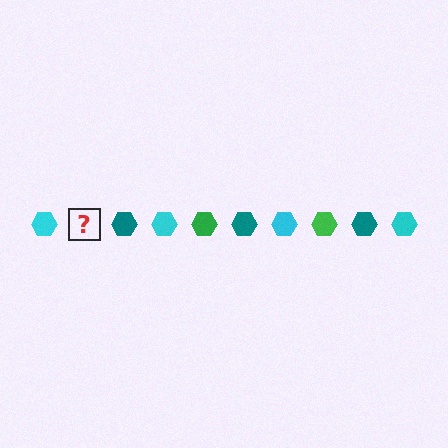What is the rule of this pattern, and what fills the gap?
The rule is that the pattern cycles through cyan, green, teal hexagons. The gap should be filled with a green hexagon.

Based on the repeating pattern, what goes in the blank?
The blank should be a green hexagon.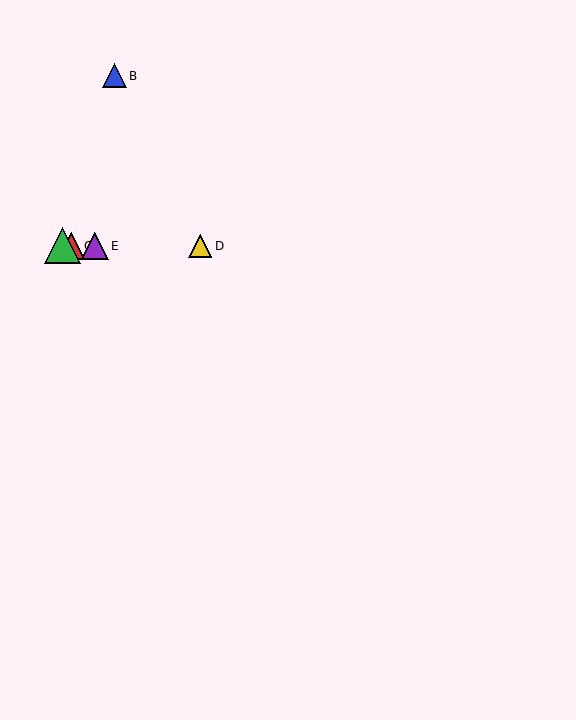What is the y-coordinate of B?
Object B is at y≈76.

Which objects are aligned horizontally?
Objects A, C, D, E are aligned horizontally.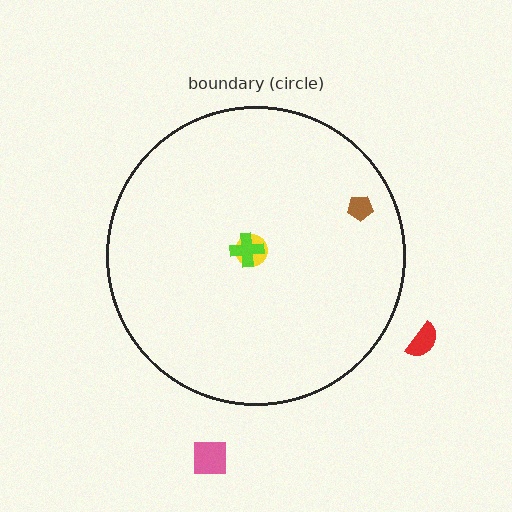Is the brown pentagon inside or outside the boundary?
Inside.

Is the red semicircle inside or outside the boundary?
Outside.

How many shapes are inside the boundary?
3 inside, 2 outside.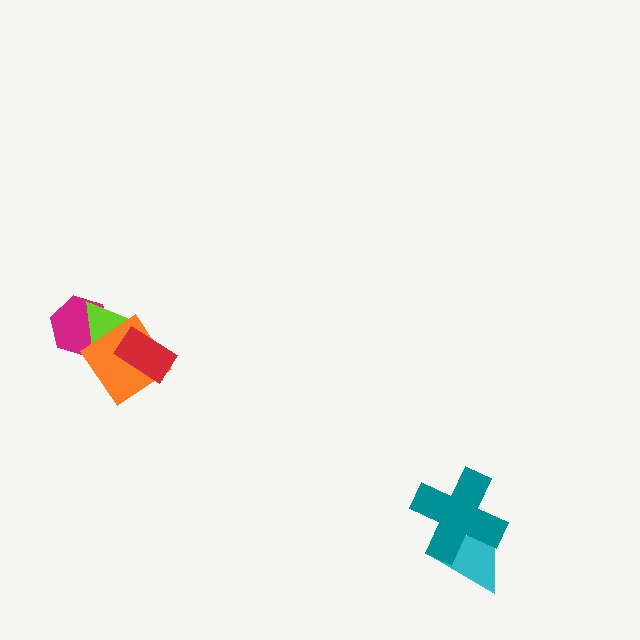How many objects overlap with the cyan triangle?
1 object overlaps with the cyan triangle.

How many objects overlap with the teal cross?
1 object overlaps with the teal cross.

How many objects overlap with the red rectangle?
2 objects overlap with the red rectangle.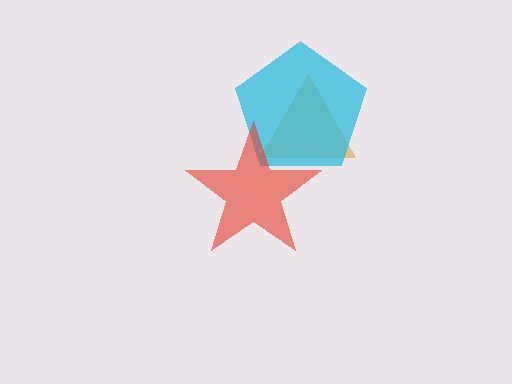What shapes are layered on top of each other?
The layered shapes are: an orange triangle, a cyan pentagon, a red star.